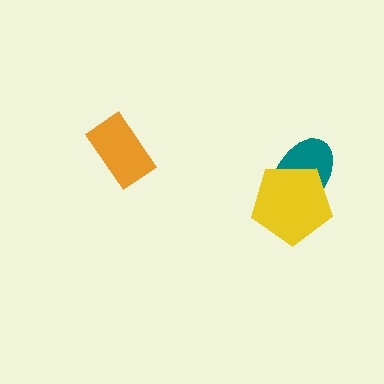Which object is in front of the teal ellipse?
The yellow pentagon is in front of the teal ellipse.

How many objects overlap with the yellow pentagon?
1 object overlaps with the yellow pentagon.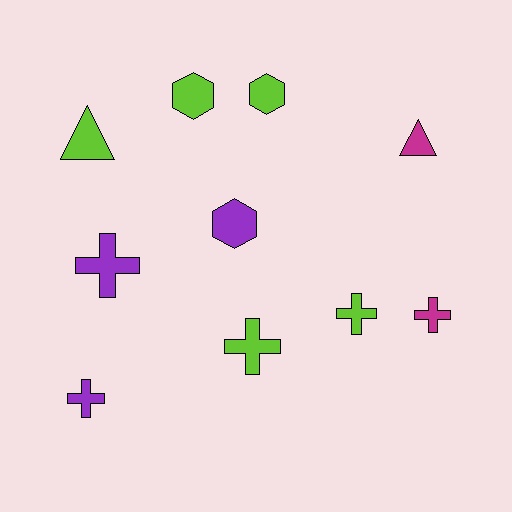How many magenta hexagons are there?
There are no magenta hexagons.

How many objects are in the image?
There are 10 objects.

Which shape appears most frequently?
Cross, with 5 objects.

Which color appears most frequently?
Lime, with 5 objects.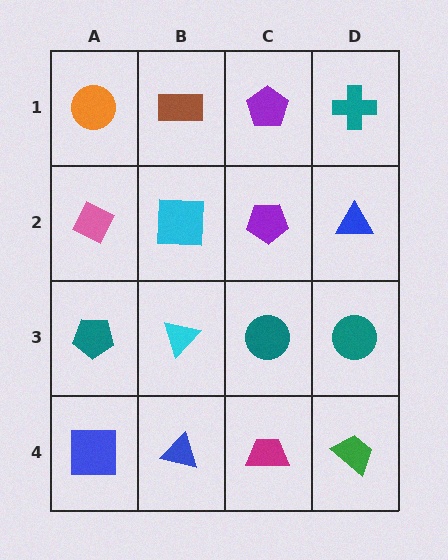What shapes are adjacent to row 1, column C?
A purple pentagon (row 2, column C), a brown rectangle (row 1, column B), a teal cross (row 1, column D).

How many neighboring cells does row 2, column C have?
4.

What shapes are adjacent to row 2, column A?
An orange circle (row 1, column A), a teal pentagon (row 3, column A), a cyan square (row 2, column B).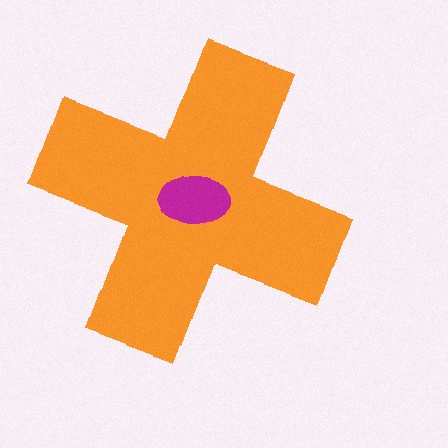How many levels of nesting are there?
2.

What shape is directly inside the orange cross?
The magenta ellipse.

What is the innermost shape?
The magenta ellipse.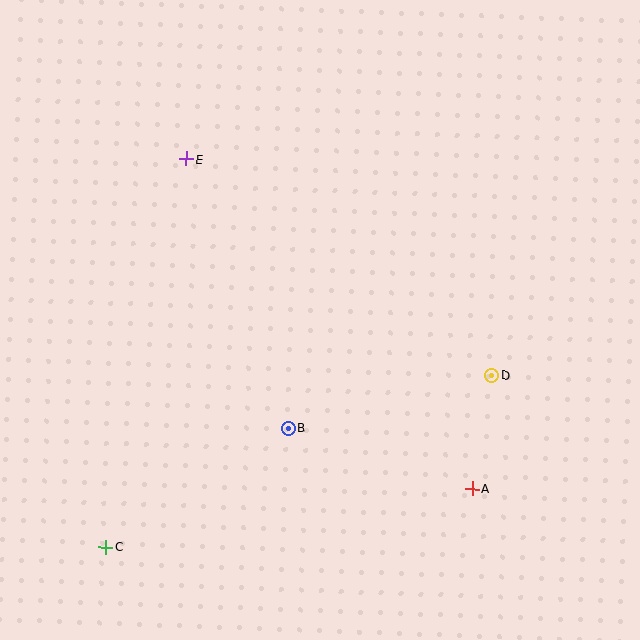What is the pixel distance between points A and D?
The distance between A and D is 115 pixels.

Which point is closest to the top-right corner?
Point D is closest to the top-right corner.